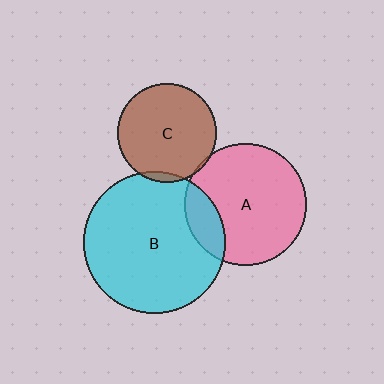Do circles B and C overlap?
Yes.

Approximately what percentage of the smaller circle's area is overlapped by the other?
Approximately 5%.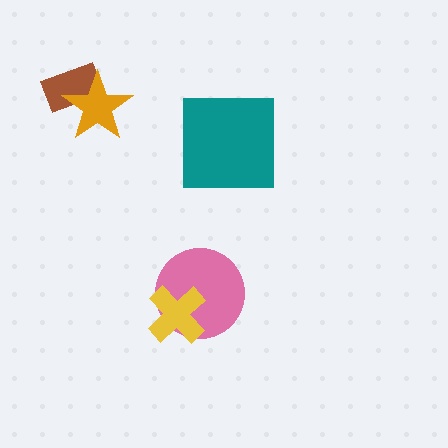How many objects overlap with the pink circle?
1 object overlaps with the pink circle.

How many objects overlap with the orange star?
1 object overlaps with the orange star.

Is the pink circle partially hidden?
Yes, it is partially covered by another shape.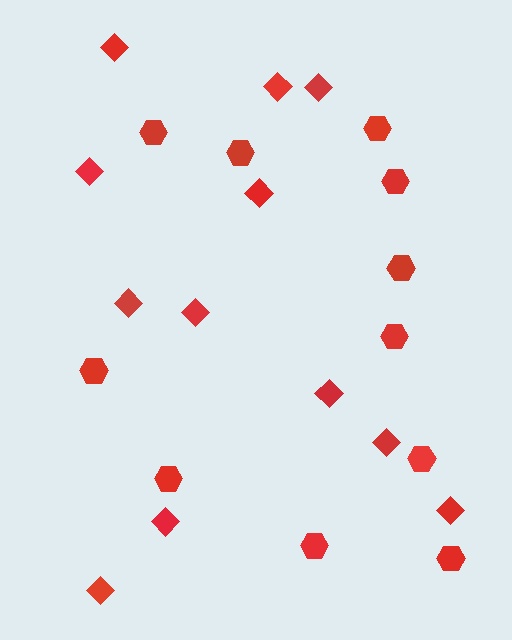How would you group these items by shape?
There are 2 groups: one group of diamonds (12) and one group of hexagons (11).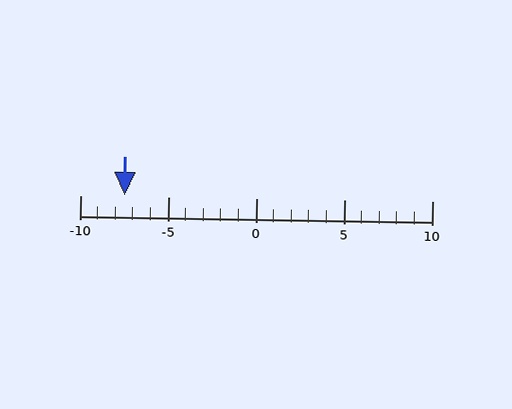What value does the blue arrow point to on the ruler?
The blue arrow points to approximately -8.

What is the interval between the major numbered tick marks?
The major tick marks are spaced 5 units apart.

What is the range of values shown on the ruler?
The ruler shows values from -10 to 10.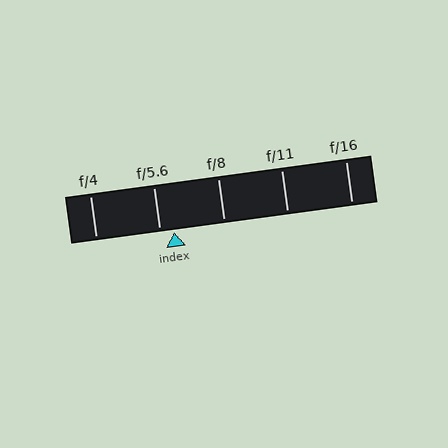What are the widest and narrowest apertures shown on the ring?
The widest aperture shown is f/4 and the narrowest is f/16.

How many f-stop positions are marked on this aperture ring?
There are 5 f-stop positions marked.